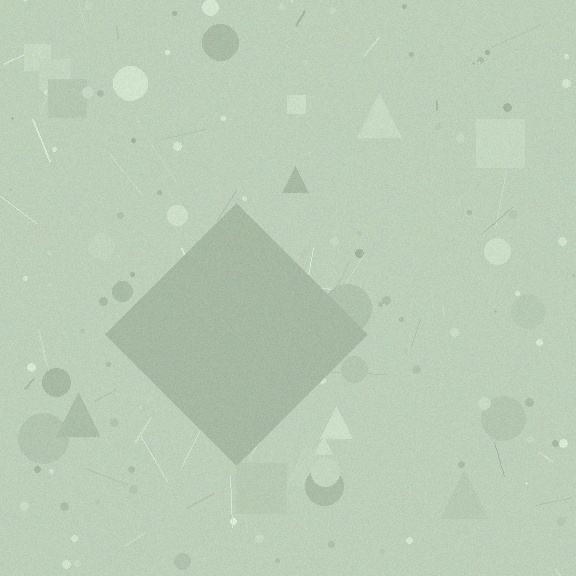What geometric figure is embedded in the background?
A diamond is embedded in the background.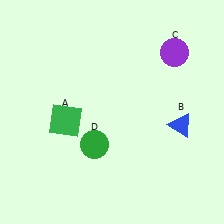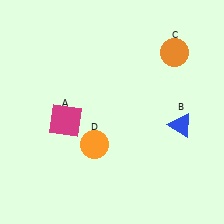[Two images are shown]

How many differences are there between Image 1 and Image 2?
There are 3 differences between the two images.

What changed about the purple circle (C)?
In Image 1, C is purple. In Image 2, it changed to orange.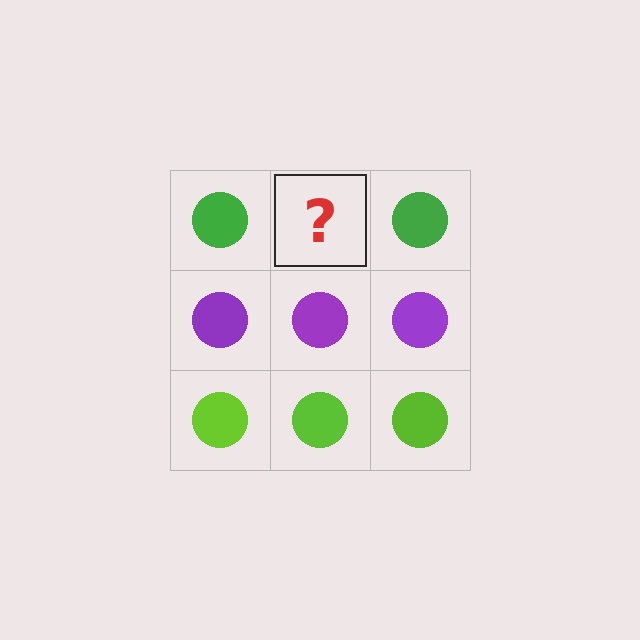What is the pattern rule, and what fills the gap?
The rule is that each row has a consistent color. The gap should be filled with a green circle.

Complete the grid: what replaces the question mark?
The question mark should be replaced with a green circle.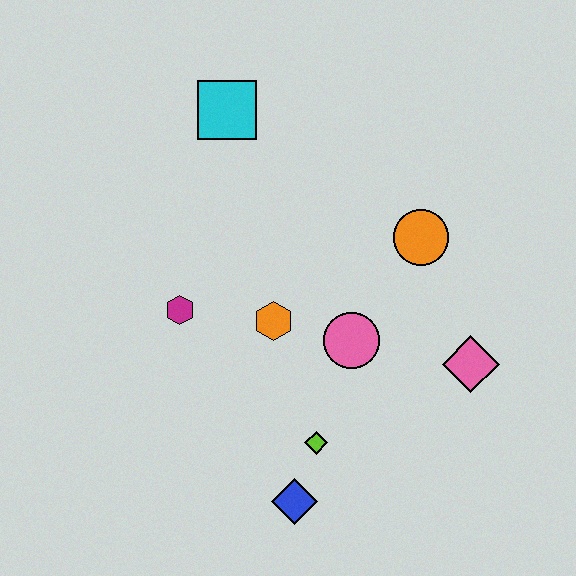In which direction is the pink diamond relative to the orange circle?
The pink diamond is below the orange circle.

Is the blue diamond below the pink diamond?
Yes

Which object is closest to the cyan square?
The magenta hexagon is closest to the cyan square.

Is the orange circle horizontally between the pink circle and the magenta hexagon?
No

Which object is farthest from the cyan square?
The blue diamond is farthest from the cyan square.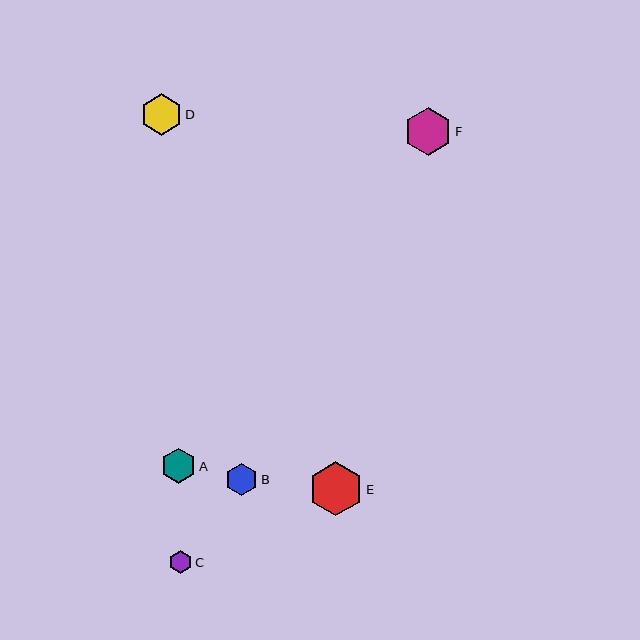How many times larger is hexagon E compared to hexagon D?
Hexagon E is approximately 1.3 times the size of hexagon D.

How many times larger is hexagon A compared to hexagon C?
Hexagon A is approximately 1.5 times the size of hexagon C.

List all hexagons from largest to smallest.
From largest to smallest: E, F, D, A, B, C.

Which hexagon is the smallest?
Hexagon C is the smallest with a size of approximately 23 pixels.